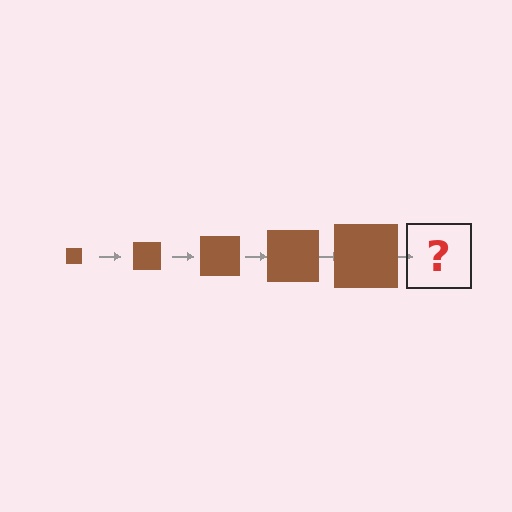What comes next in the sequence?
The next element should be a brown square, larger than the previous one.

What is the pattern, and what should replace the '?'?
The pattern is that the square gets progressively larger each step. The '?' should be a brown square, larger than the previous one.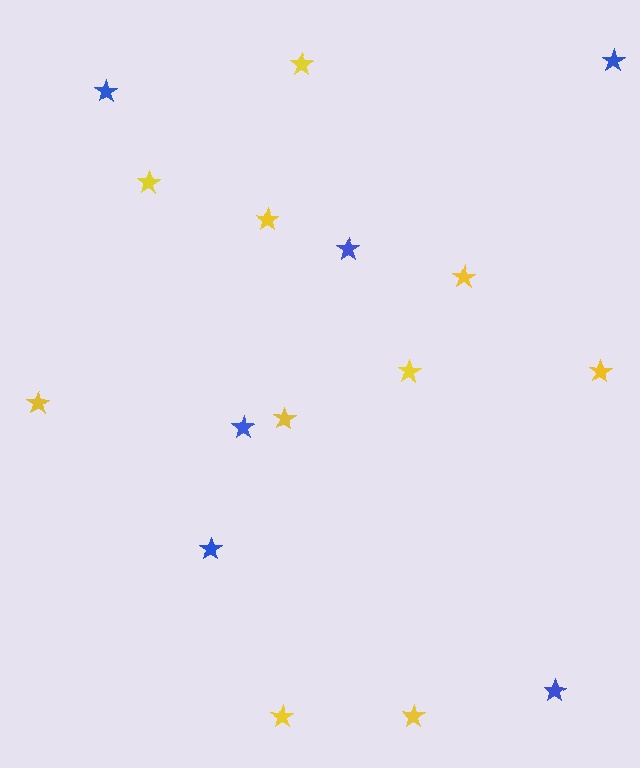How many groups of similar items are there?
There are 2 groups: one group of blue stars (6) and one group of yellow stars (10).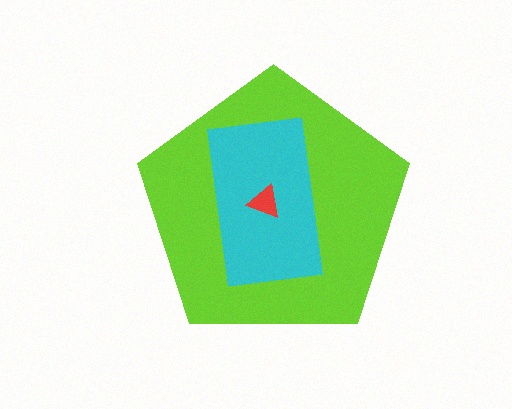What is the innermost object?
The red triangle.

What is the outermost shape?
The lime pentagon.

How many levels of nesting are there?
3.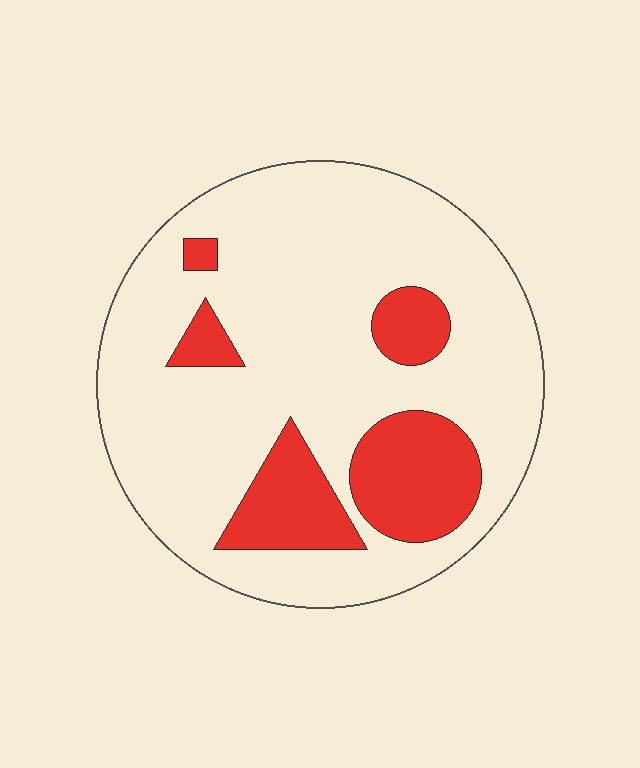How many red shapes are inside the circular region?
5.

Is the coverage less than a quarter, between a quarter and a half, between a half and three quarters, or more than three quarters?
Less than a quarter.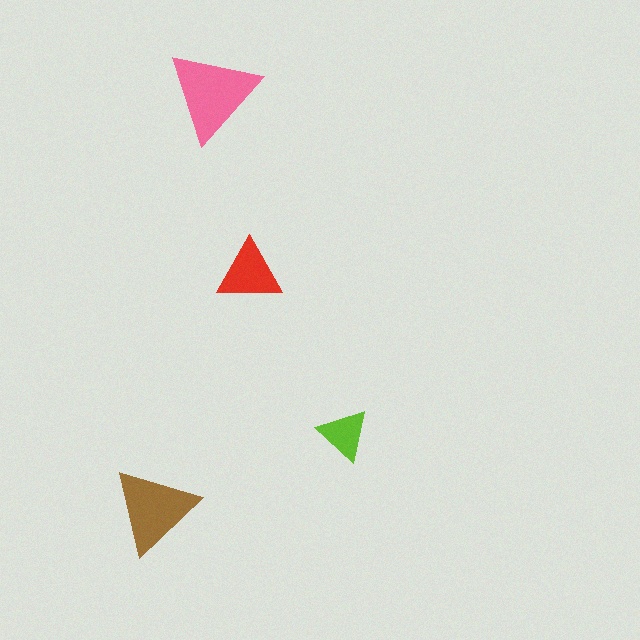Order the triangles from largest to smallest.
the pink one, the brown one, the red one, the lime one.